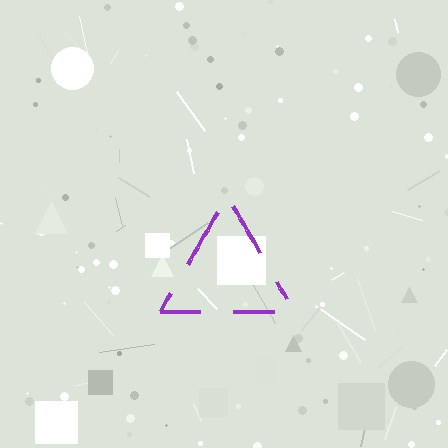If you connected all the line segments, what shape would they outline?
They would outline a triangle.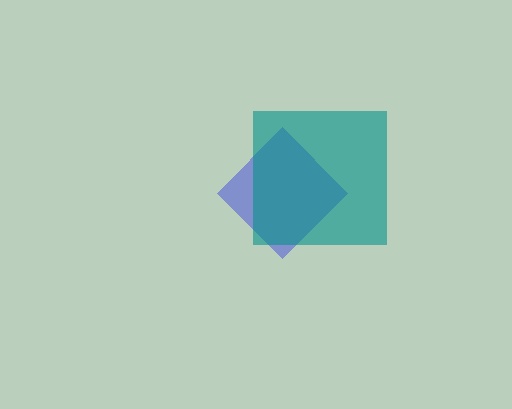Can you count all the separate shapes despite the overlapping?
Yes, there are 2 separate shapes.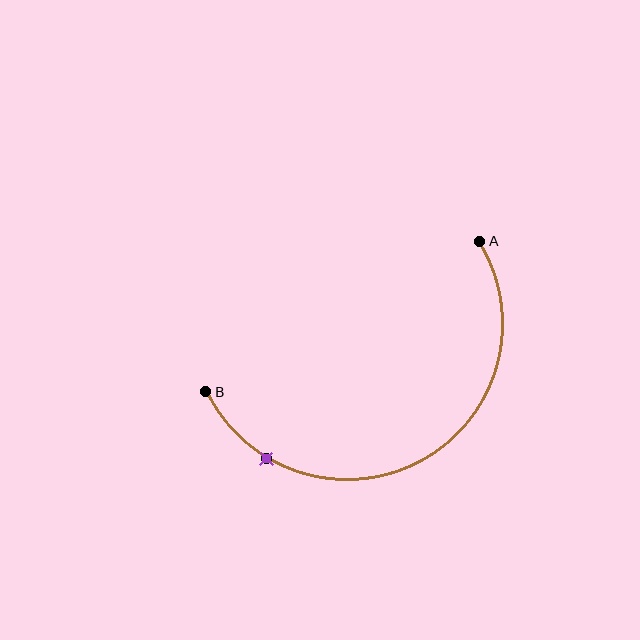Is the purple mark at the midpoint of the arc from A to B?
No. The purple mark lies on the arc but is closer to endpoint B. The arc midpoint would be at the point on the curve equidistant along the arc from both A and B.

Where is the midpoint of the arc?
The arc midpoint is the point on the curve farthest from the straight line joining A and B. It sits below that line.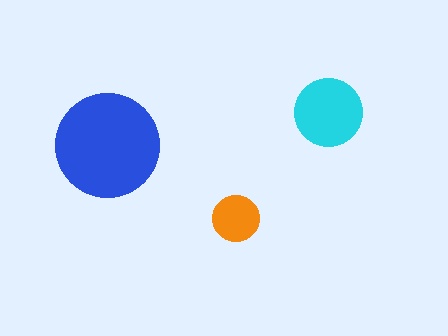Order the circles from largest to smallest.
the blue one, the cyan one, the orange one.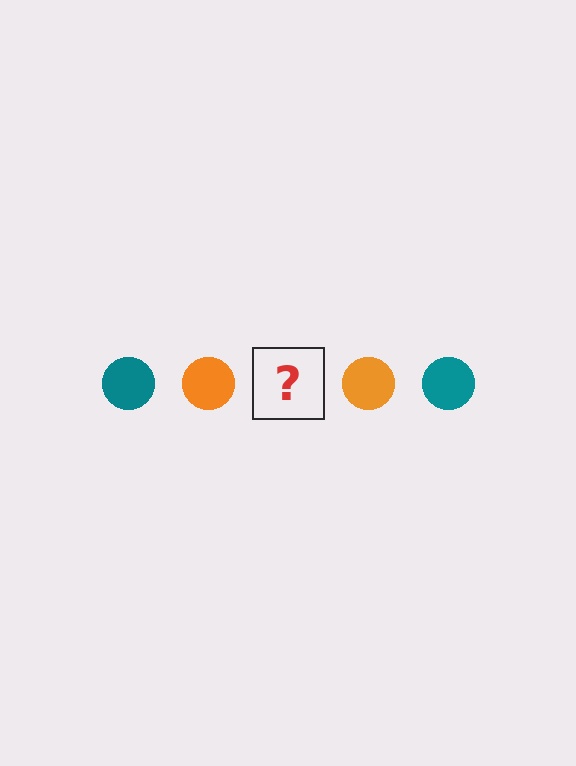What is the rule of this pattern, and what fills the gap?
The rule is that the pattern cycles through teal, orange circles. The gap should be filled with a teal circle.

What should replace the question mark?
The question mark should be replaced with a teal circle.